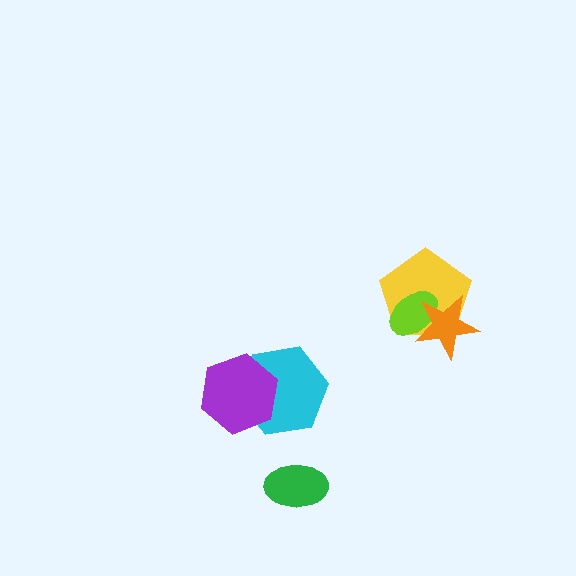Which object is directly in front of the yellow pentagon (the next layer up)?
The lime ellipse is directly in front of the yellow pentagon.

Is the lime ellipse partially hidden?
Yes, it is partially covered by another shape.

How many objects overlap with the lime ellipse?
2 objects overlap with the lime ellipse.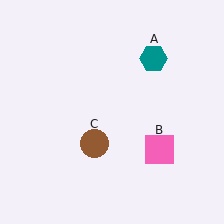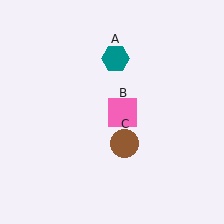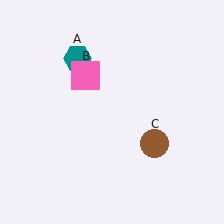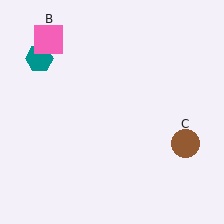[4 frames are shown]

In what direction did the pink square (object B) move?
The pink square (object B) moved up and to the left.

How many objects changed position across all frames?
3 objects changed position: teal hexagon (object A), pink square (object B), brown circle (object C).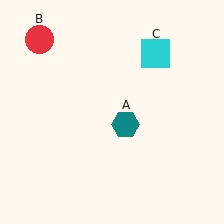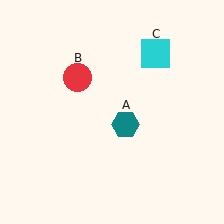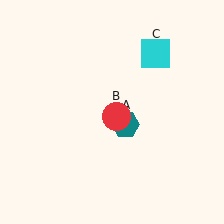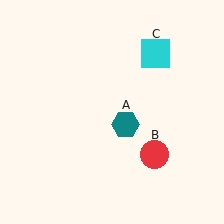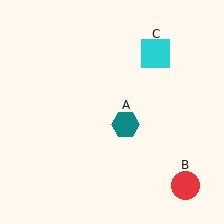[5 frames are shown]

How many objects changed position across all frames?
1 object changed position: red circle (object B).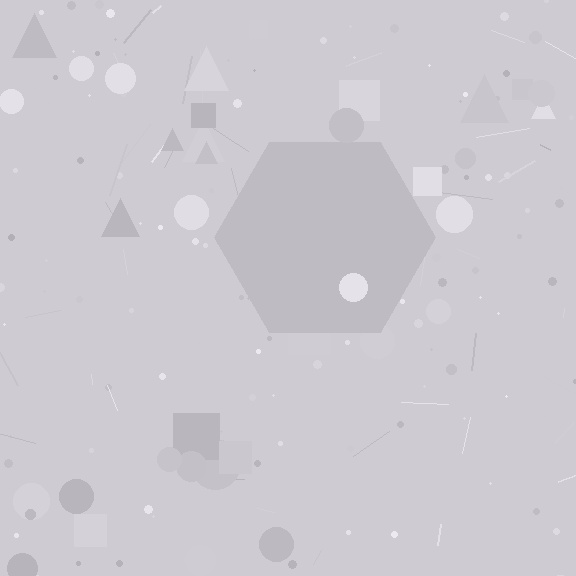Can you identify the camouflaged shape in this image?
The camouflaged shape is a hexagon.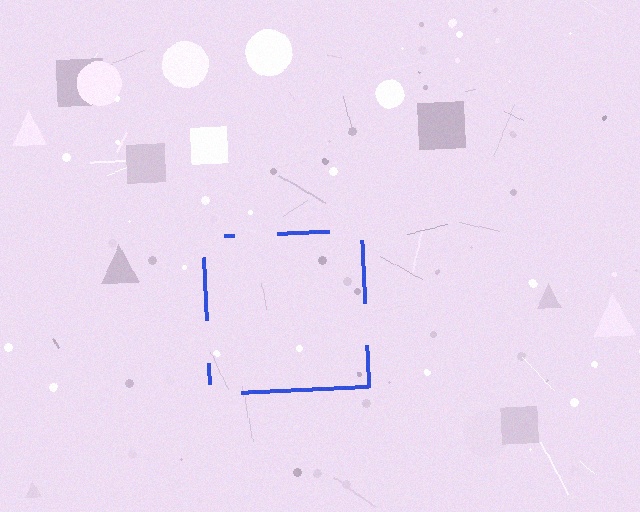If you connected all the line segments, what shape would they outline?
They would outline a square.